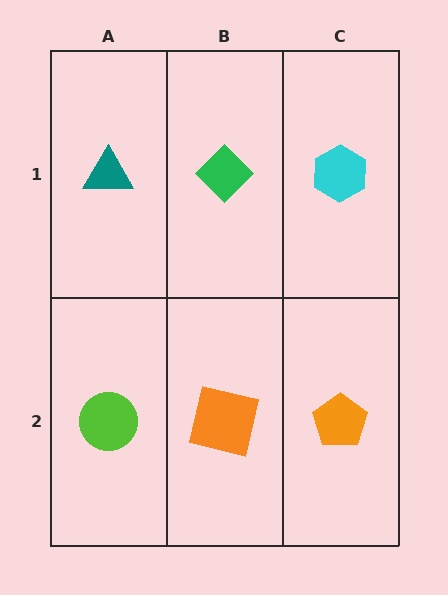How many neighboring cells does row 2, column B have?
3.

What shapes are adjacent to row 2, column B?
A green diamond (row 1, column B), a lime circle (row 2, column A), an orange pentagon (row 2, column C).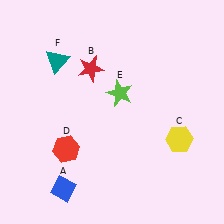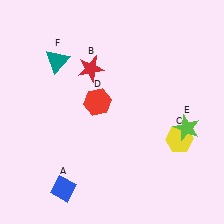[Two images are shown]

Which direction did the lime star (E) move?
The lime star (E) moved right.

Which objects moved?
The objects that moved are: the red hexagon (D), the lime star (E).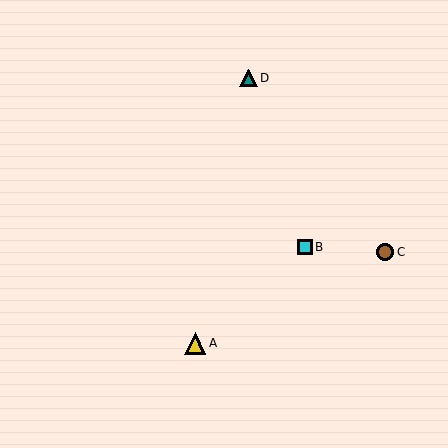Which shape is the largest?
The yellow triangle (labeled A) is the largest.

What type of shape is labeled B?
Shape B is a cyan square.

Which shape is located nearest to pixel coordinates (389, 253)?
The brown circle (labeled C) at (385, 252) is nearest to that location.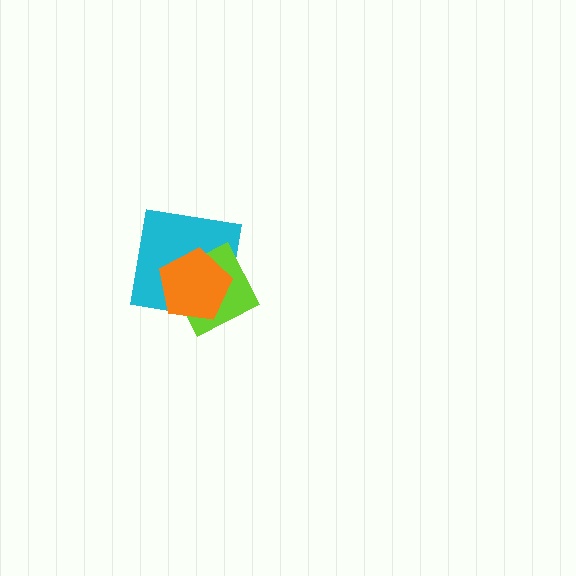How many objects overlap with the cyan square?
2 objects overlap with the cyan square.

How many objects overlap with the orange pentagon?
2 objects overlap with the orange pentagon.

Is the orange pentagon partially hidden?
No, no other shape covers it.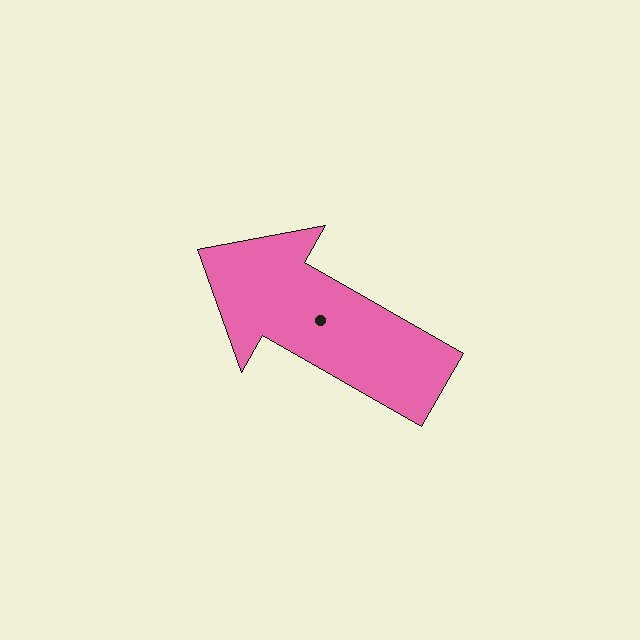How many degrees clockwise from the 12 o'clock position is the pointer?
Approximately 300 degrees.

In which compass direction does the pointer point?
Northwest.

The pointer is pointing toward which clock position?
Roughly 10 o'clock.